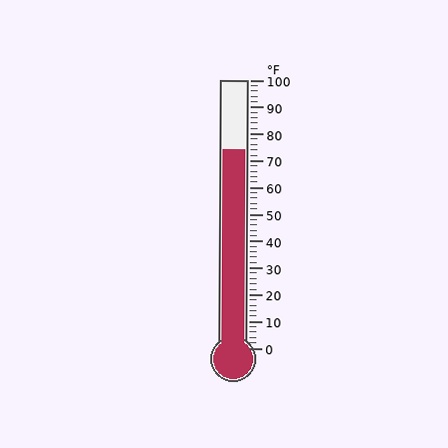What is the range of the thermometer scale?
The thermometer scale ranges from 0°F to 100°F.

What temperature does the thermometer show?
The thermometer shows approximately 74°F.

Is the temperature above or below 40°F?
The temperature is above 40°F.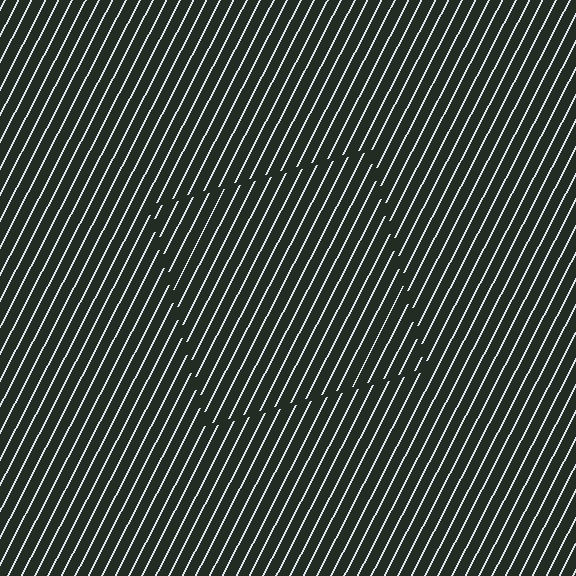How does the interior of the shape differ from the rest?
The interior of the shape contains the same grating, shifted by half a period — the contour is defined by the phase discontinuity where line-ends from the inner and outer gratings abut.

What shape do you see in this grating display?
An illusory square. The interior of the shape contains the same grating, shifted by half a period — the contour is defined by the phase discontinuity where line-ends from the inner and outer gratings abut.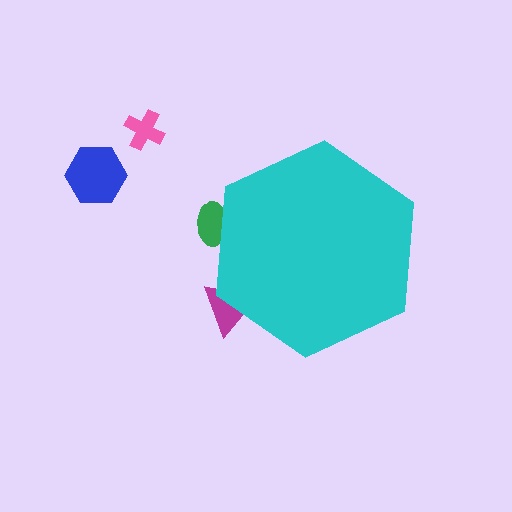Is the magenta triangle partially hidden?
Yes, the magenta triangle is partially hidden behind the cyan hexagon.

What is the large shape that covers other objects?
A cyan hexagon.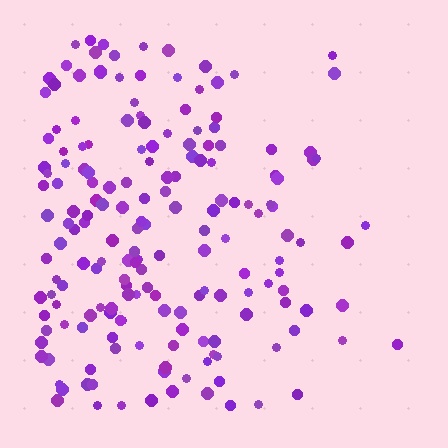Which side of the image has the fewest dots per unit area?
The right.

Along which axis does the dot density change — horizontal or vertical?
Horizontal.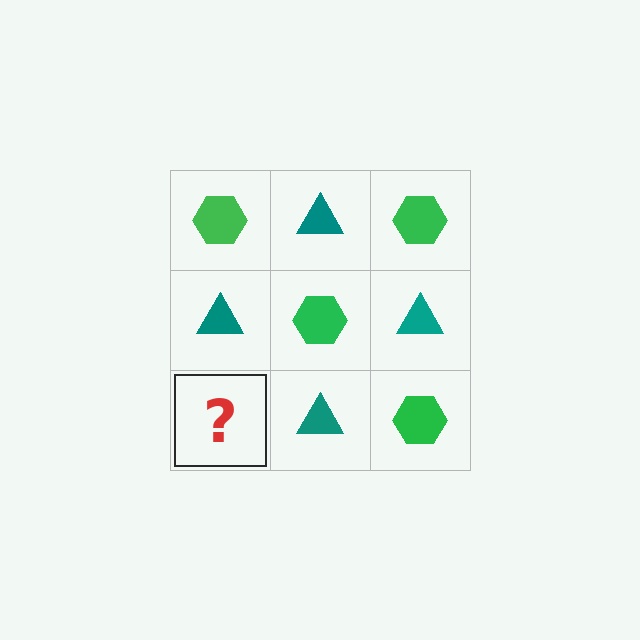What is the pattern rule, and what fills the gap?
The rule is that it alternates green hexagon and teal triangle in a checkerboard pattern. The gap should be filled with a green hexagon.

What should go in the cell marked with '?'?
The missing cell should contain a green hexagon.